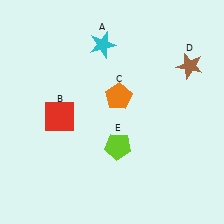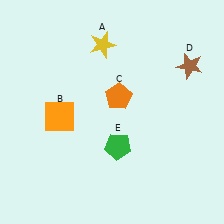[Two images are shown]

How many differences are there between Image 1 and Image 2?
There are 3 differences between the two images.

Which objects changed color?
A changed from cyan to yellow. B changed from red to orange. E changed from lime to green.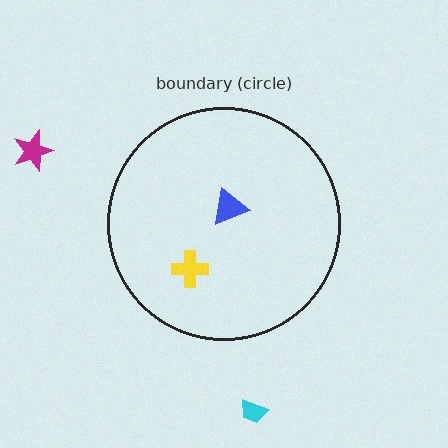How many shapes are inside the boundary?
2 inside, 2 outside.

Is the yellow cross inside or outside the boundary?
Inside.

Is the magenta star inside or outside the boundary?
Outside.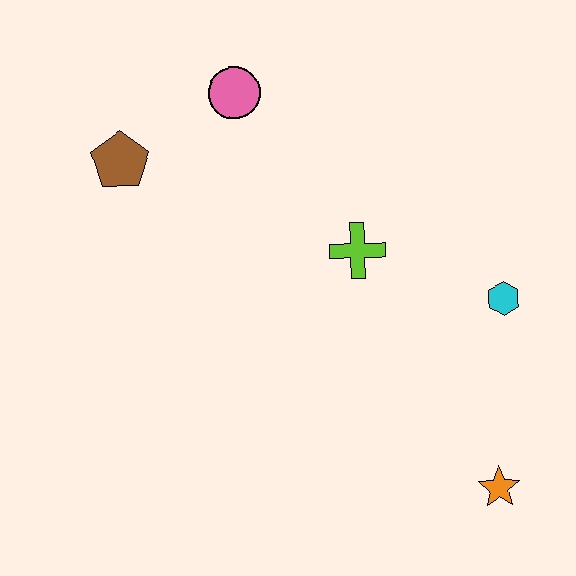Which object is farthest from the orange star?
The brown pentagon is farthest from the orange star.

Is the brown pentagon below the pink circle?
Yes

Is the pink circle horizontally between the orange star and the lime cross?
No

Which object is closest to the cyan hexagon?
The lime cross is closest to the cyan hexagon.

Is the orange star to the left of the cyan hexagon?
Yes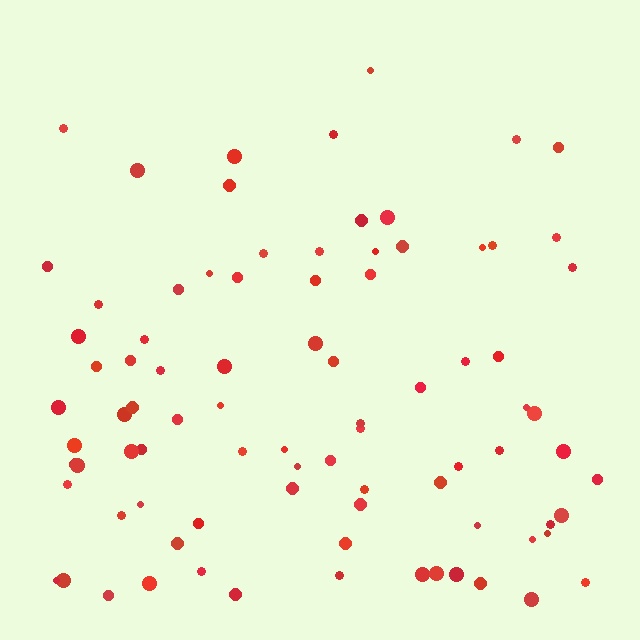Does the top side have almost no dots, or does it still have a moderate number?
Still a moderate number, just noticeably fewer than the bottom.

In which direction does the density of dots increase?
From top to bottom, with the bottom side densest.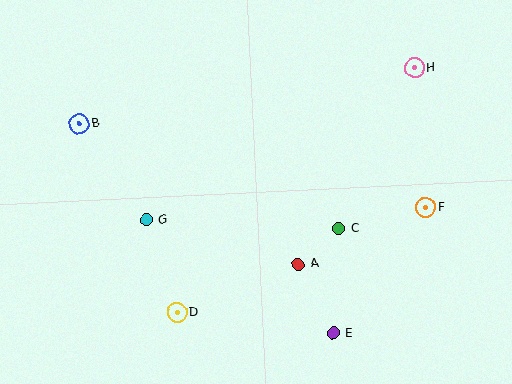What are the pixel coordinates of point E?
Point E is at (333, 333).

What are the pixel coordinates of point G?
Point G is at (146, 220).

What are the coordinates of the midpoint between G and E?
The midpoint between G and E is at (240, 277).